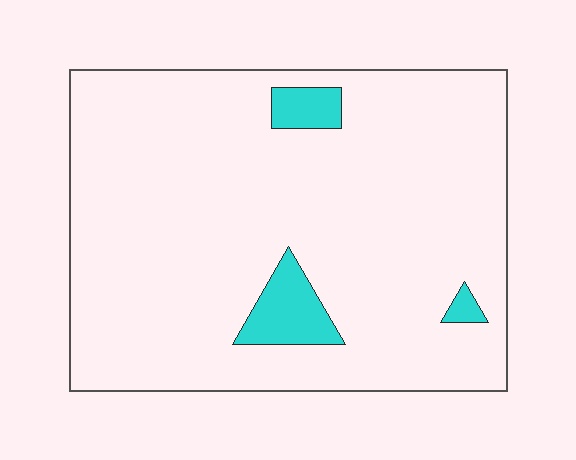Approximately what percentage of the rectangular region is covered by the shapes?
Approximately 5%.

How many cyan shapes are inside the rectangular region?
3.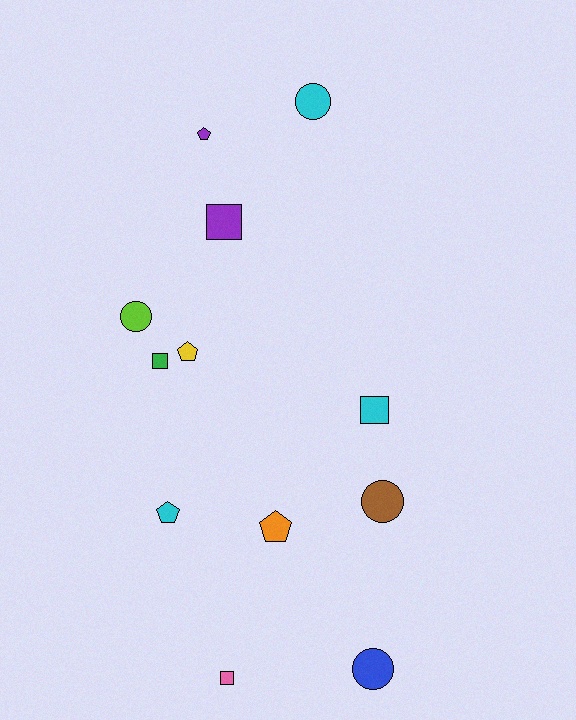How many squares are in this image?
There are 4 squares.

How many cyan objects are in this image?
There are 3 cyan objects.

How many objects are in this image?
There are 12 objects.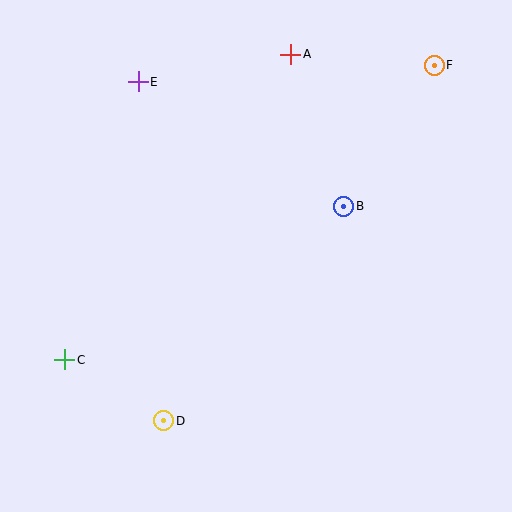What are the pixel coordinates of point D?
Point D is at (164, 421).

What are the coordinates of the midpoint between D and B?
The midpoint between D and B is at (254, 313).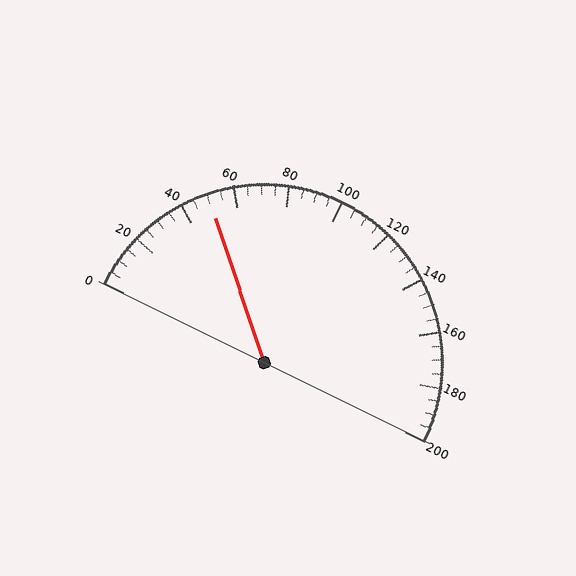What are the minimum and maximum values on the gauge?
The gauge ranges from 0 to 200.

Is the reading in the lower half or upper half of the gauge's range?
The reading is in the lower half of the range (0 to 200).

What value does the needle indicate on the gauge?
The needle indicates approximately 50.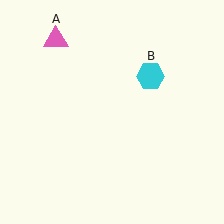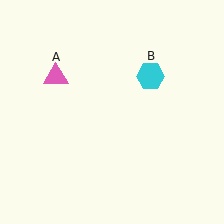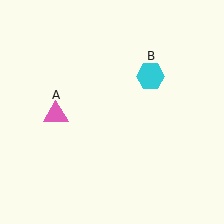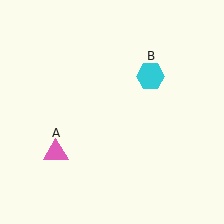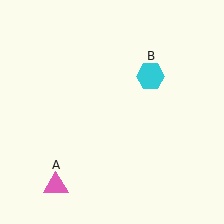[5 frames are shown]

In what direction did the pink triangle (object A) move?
The pink triangle (object A) moved down.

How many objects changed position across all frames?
1 object changed position: pink triangle (object A).